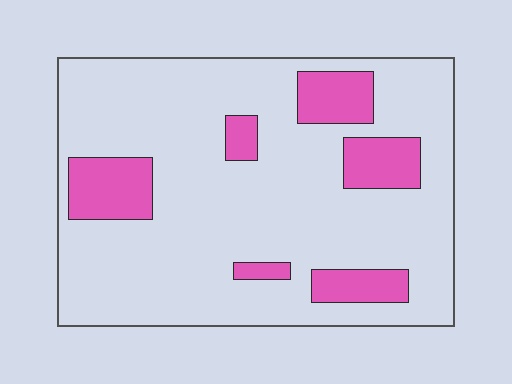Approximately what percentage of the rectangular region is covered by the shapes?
Approximately 20%.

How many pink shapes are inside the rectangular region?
6.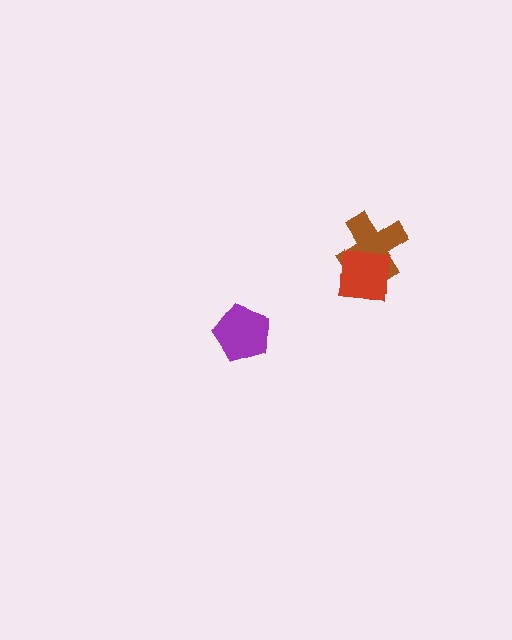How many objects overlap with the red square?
1 object overlaps with the red square.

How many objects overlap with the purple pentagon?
0 objects overlap with the purple pentagon.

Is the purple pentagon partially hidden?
No, no other shape covers it.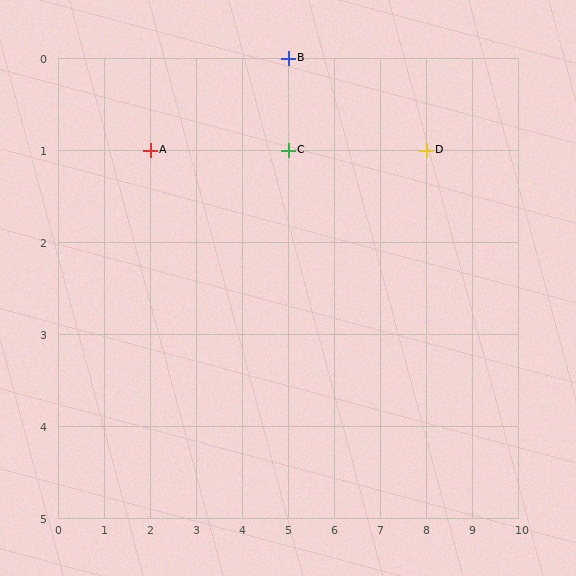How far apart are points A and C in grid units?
Points A and C are 3 columns apart.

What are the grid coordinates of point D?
Point D is at grid coordinates (8, 1).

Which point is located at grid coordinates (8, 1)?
Point D is at (8, 1).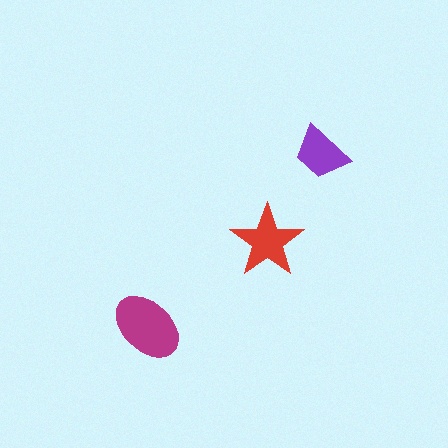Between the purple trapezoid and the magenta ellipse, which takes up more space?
The magenta ellipse.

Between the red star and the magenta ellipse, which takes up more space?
The magenta ellipse.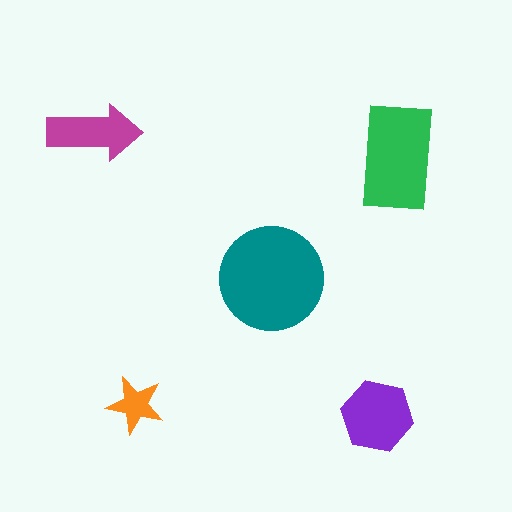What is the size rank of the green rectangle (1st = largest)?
2nd.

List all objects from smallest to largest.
The orange star, the magenta arrow, the purple hexagon, the green rectangle, the teal circle.